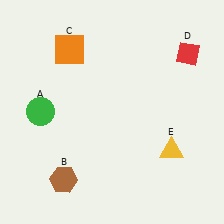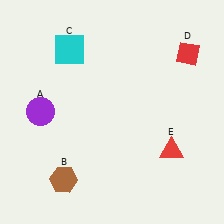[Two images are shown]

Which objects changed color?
A changed from green to purple. C changed from orange to cyan. E changed from yellow to red.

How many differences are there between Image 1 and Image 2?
There are 3 differences between the two images.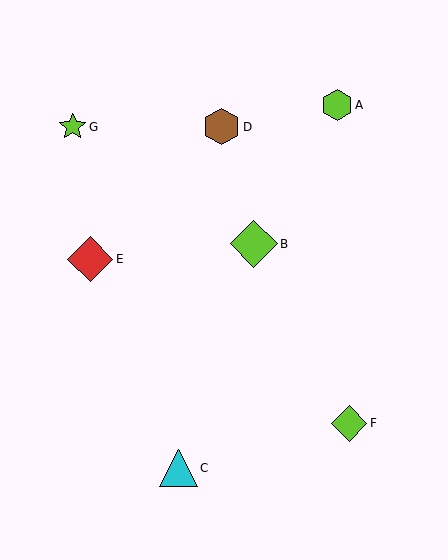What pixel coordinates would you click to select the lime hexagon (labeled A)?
Click at (337, 105) to select the lime hexagon A.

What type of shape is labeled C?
Shape C is a cyan triangle.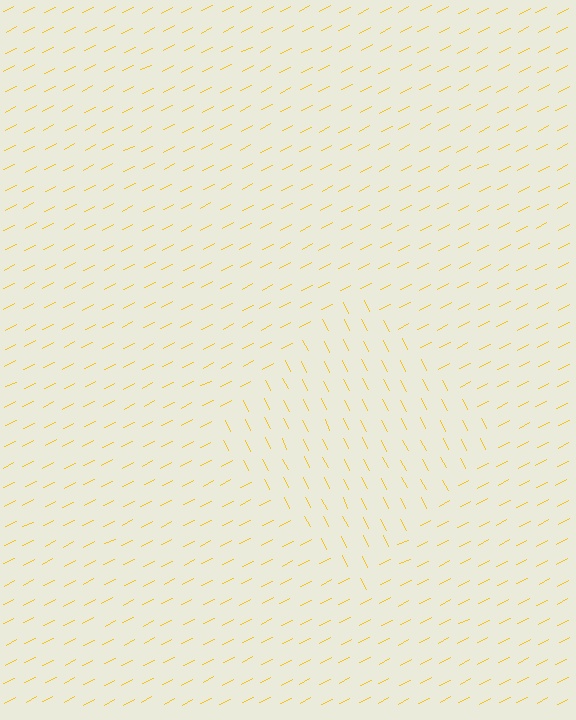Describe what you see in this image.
The image is filled with small yellow line segments. A diamond region in the image has lines oriented differently from the surrounding lines, creating a visible texture boundary.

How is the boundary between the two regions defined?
The boundary is defined purely by a change in line orientation (approximately 90 degrees difference). All lines are the same color and thickness.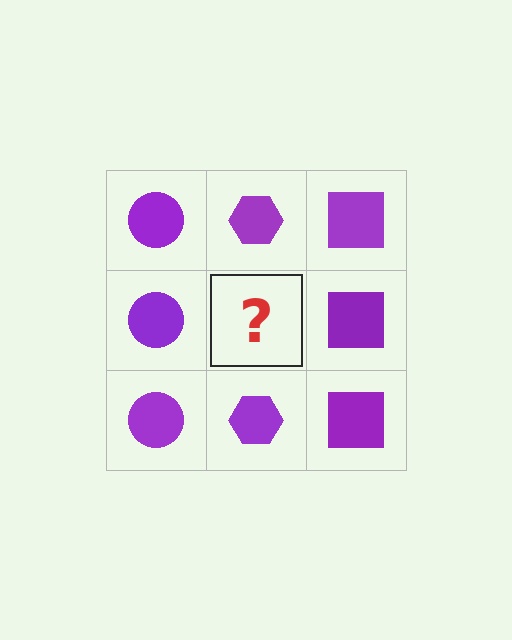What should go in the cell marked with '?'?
The missing cell should contain a purple hexagon.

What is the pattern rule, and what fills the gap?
The rule is that each column has a consistent shape. The gap should be filled with a purple hexagon.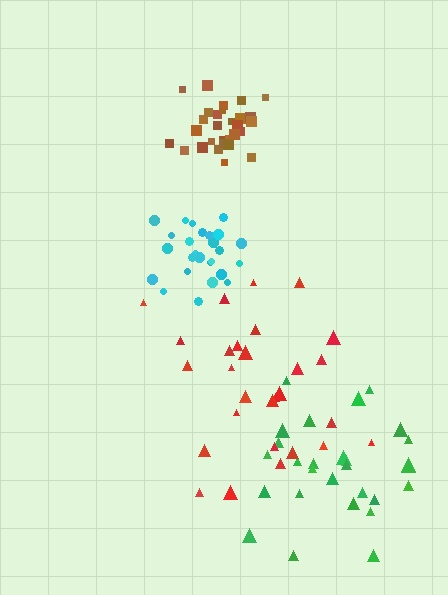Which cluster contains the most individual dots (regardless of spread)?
Brown (29).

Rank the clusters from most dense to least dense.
brown, cyan, green, red.